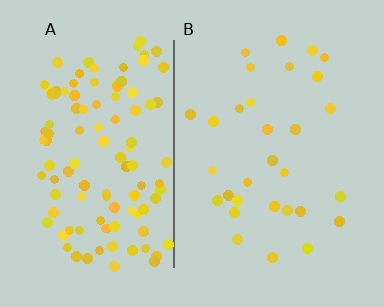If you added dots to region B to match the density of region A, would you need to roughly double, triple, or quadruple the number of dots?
Approximately quadruple.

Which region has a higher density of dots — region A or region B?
A (the left).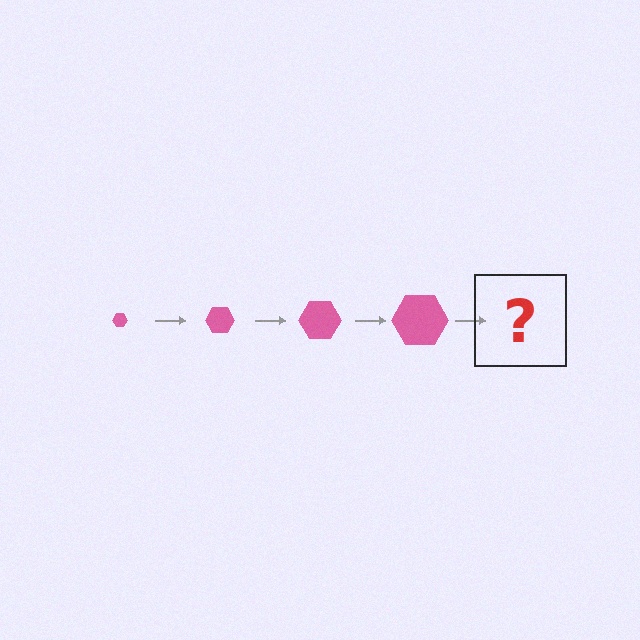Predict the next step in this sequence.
The next step is a pink hexagon, larger than the previous one.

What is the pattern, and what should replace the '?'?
The pattern is that the hexagon gets progressively larger each step. The '?' should be a pink hexagon, larger than the previous one.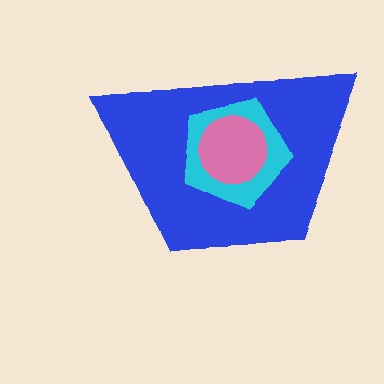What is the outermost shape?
The blue trapezoid.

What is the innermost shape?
The pink circle.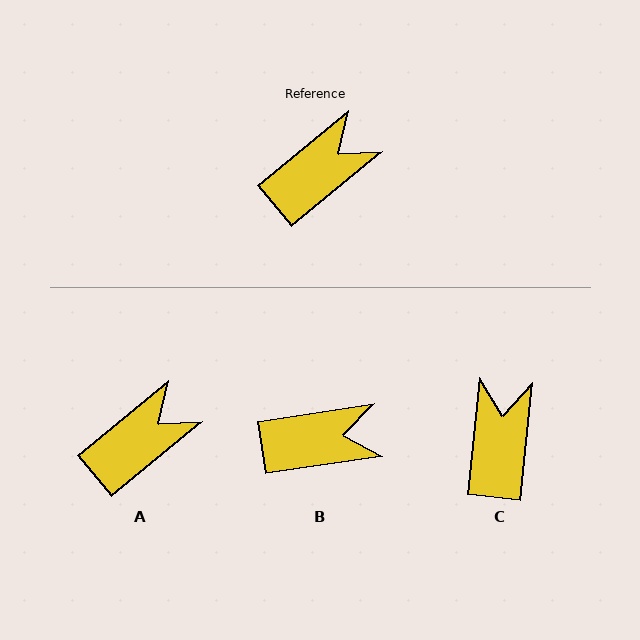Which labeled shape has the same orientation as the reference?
A.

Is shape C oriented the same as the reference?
No, it is off by about 44 degrees.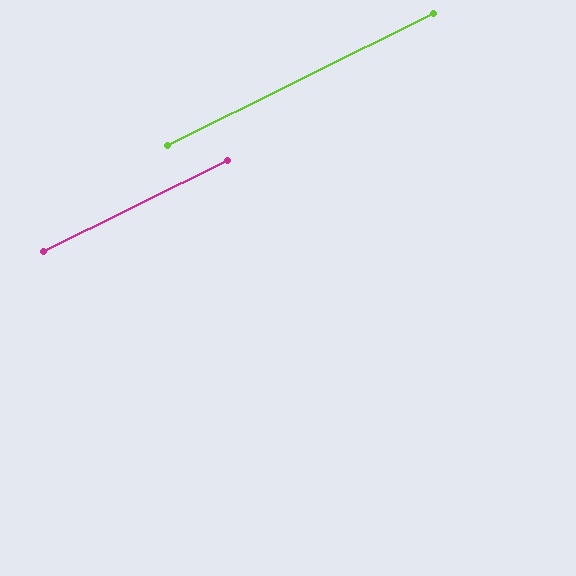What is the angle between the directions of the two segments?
Approximately 0 degrees.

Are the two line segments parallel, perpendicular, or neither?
Parallel — their directions differ by only 0.3°.